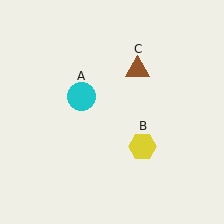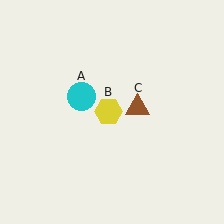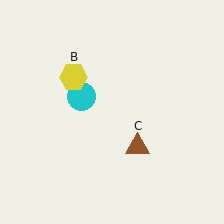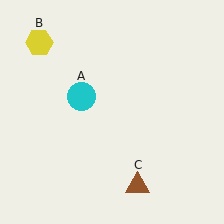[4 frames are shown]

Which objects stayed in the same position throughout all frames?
Cyan circle (object A) remained stationary.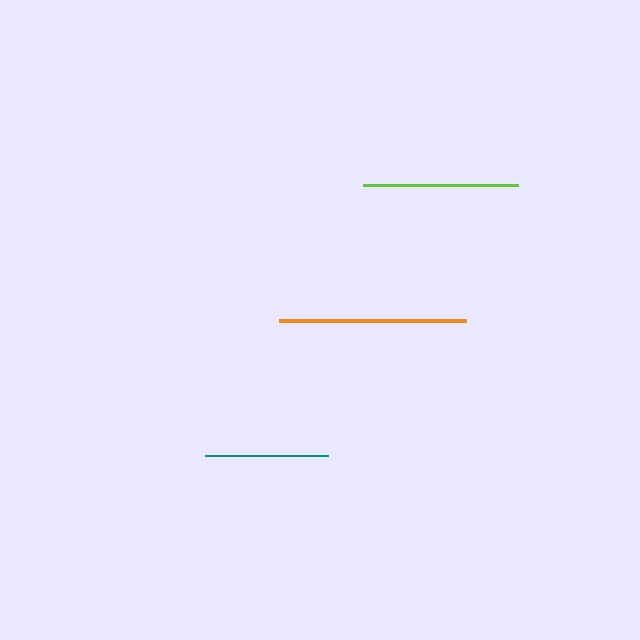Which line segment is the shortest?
The teal line is the shortest at approximately 123 pixels.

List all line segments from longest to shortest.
From longest to shortest: orange, lime, teal.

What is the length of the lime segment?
The lime segment is approximately 155 pixels long.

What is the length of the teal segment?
The teal segment is approximately 123 pixels long.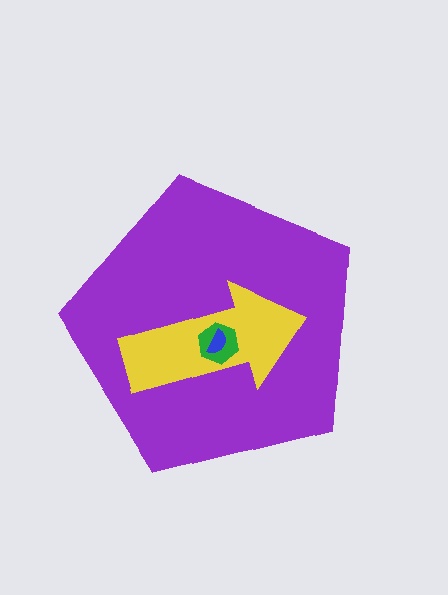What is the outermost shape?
The purple pentagon.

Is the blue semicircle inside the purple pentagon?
Yes.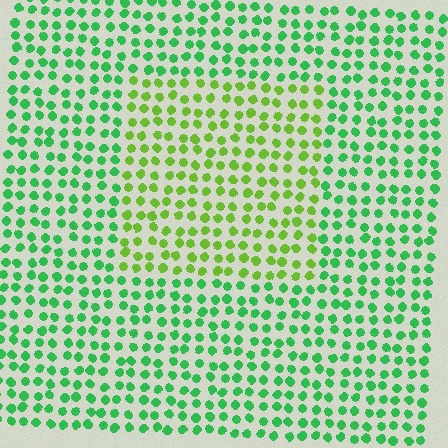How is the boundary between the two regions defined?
The boundary is defined purely by a slight shift in hue (about 39 degrees). Spacing, size, and orientation are identical on both sides.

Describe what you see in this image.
The image is filled with small green elements in a uniform arrangement. A rectangle-shaped region is visible where the elements are tinted to a slightly different hue, forming a subtle color boundary.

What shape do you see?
I see a rectangle.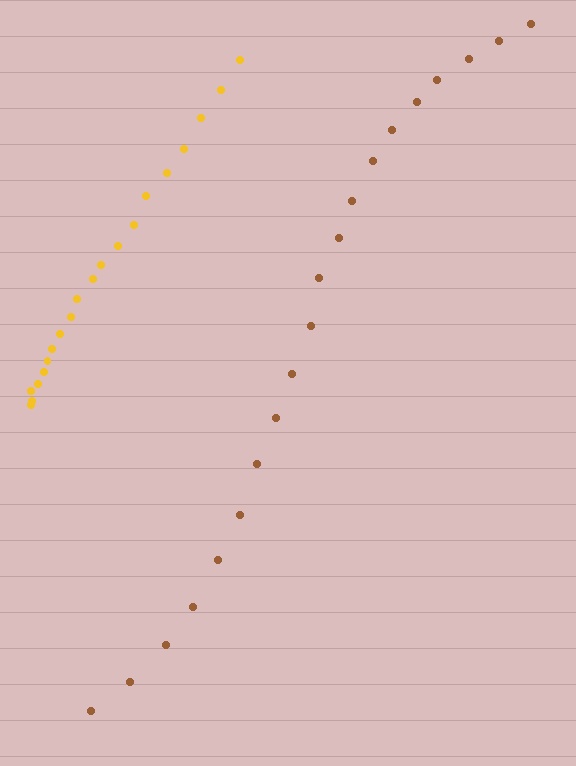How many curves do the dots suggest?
There are 2 distinct paths.